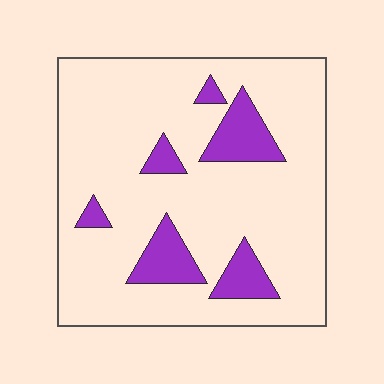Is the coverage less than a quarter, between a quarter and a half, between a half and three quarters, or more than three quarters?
Less than a quarter.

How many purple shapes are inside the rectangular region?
6.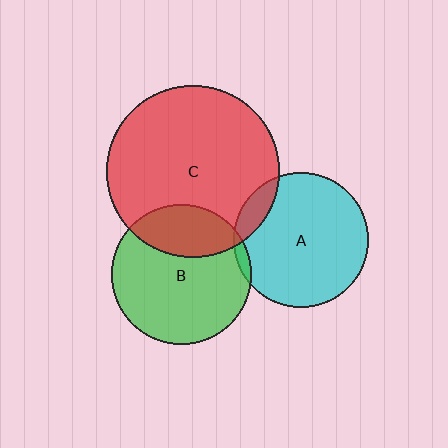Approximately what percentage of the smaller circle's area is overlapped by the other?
Approximately 5%.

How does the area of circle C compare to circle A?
Approximately 1.6 times.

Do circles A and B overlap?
Yes.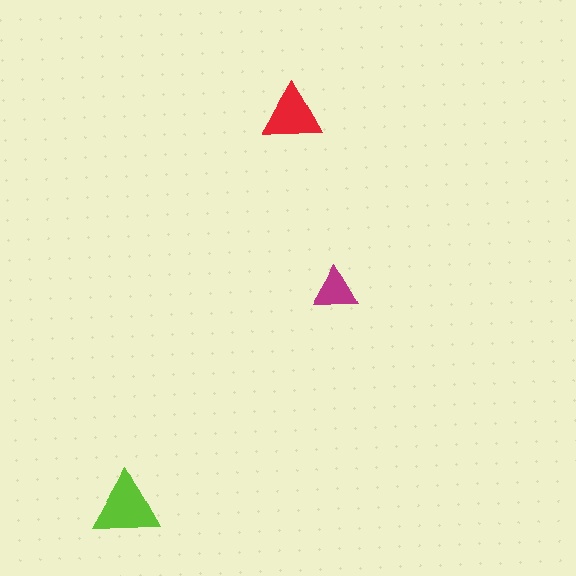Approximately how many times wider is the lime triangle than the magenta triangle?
About 1.5 times wider.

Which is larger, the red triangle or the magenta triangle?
The red one.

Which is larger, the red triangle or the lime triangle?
The lime one.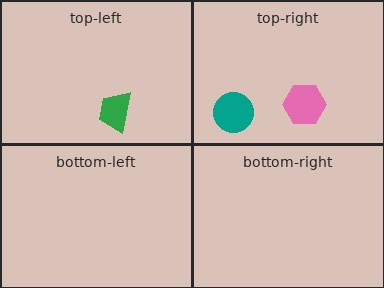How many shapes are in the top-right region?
2.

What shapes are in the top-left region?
The green trapezoid.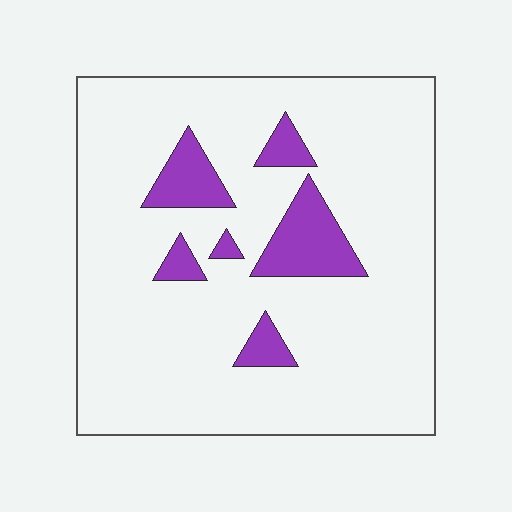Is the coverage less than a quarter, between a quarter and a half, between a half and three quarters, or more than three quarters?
Less than a quarter.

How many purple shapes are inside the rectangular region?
6.